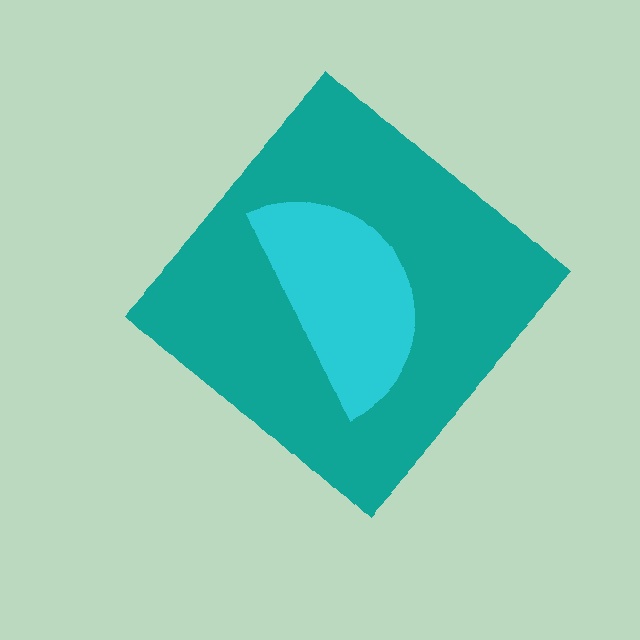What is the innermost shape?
The cyan semicircle.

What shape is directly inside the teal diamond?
The cyan semicircle.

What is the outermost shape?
The teal diamond.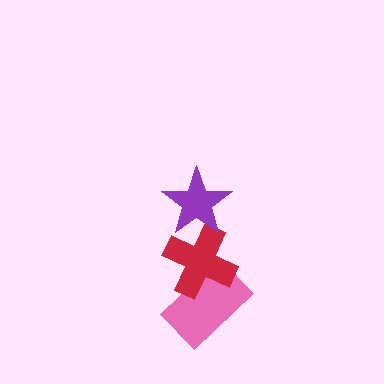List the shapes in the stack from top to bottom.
From top to bottom: the purple star, the red cross, the pink rectangle.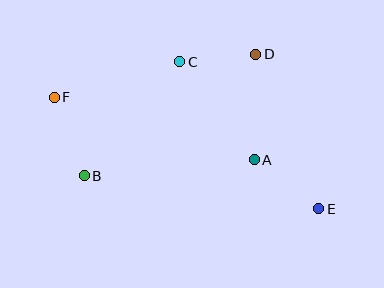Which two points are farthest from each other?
Points E and F are farthest from each other.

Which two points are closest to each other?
Points C and D are closest to each other.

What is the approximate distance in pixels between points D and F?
The distance between D and F is approximately 206 pixels.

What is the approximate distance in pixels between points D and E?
The distance between D and E is approximately 167 pixels.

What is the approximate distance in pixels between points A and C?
The distance between A and C is approximately 123 pixels.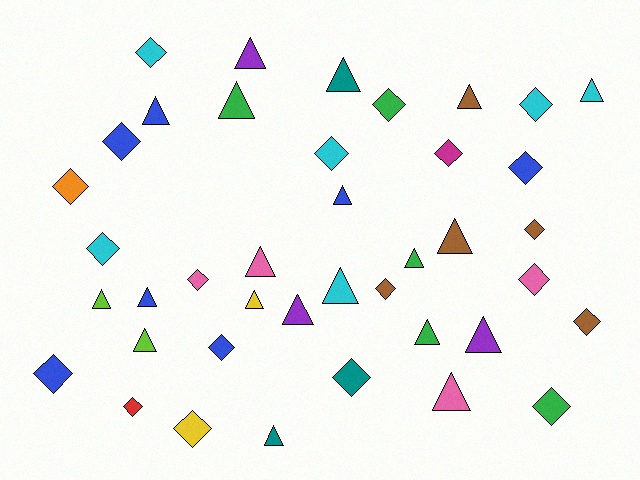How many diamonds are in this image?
There are 20 diamonds.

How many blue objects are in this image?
There are 7 blue objects.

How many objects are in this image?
There are 40 objects.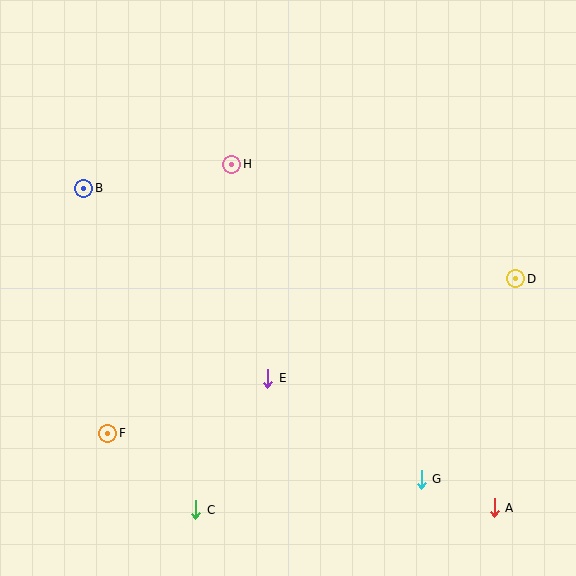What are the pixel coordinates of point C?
Point C is at (196, 510).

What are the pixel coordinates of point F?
Point F is at (108, 433).